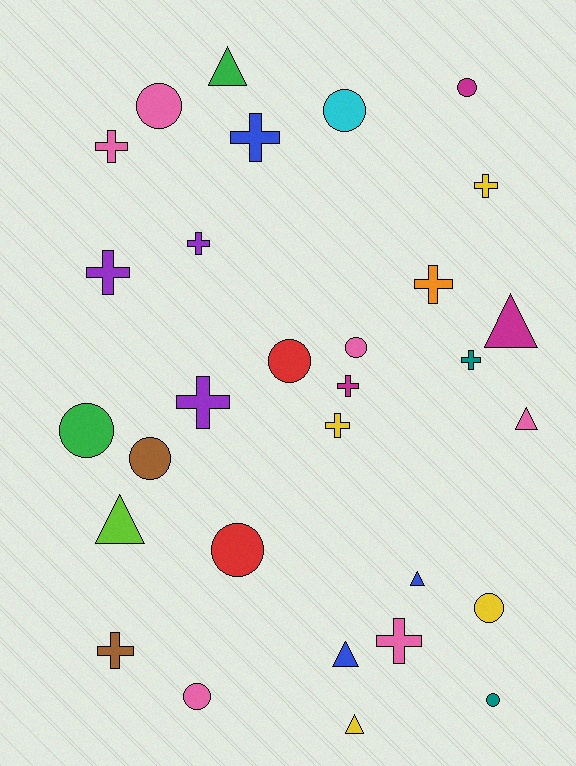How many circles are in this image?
There are 11 circles.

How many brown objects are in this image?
There are 2 brown objects.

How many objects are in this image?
There are 30 objects.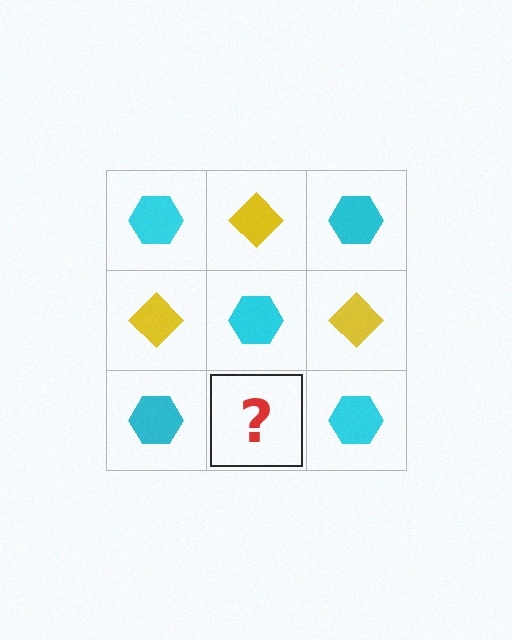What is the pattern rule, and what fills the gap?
The rule is that it alternates cyan hexagon and yellow diamond in a checkerboard pattern. The gap should be filled with a yellow diamond.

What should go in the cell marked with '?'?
The missing cell should contain a yellow diamond.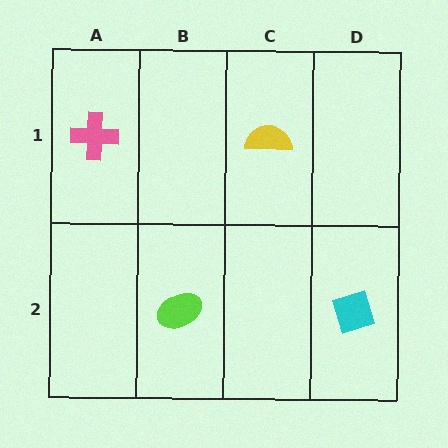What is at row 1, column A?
A pink cross.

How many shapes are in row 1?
2 shapes.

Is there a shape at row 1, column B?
No, that cell is empty.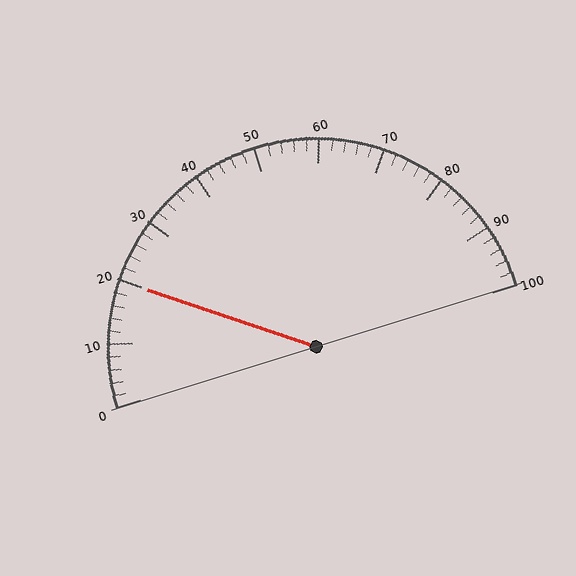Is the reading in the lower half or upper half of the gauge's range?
The reading is in the lower half of the range (0 to 100).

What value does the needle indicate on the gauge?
The needle indicates approximately 20.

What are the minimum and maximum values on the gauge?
The gauge ranges from 0 to 100.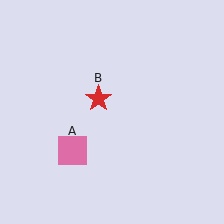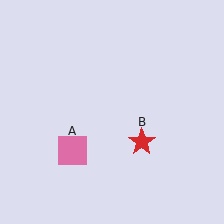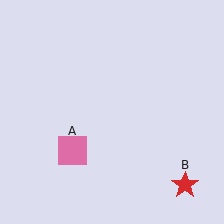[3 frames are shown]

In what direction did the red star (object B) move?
The red star (object B) moved down and to the right.